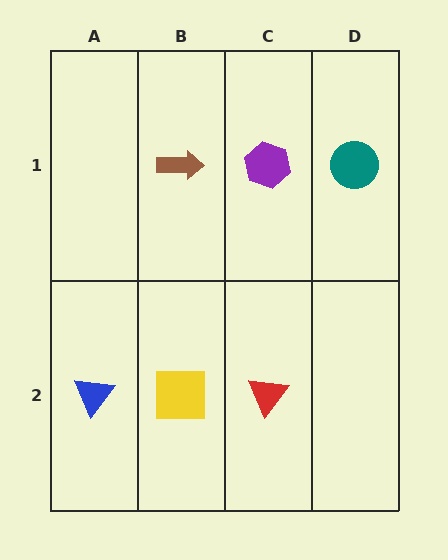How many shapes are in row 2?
3 shapes.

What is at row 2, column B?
A yellow square.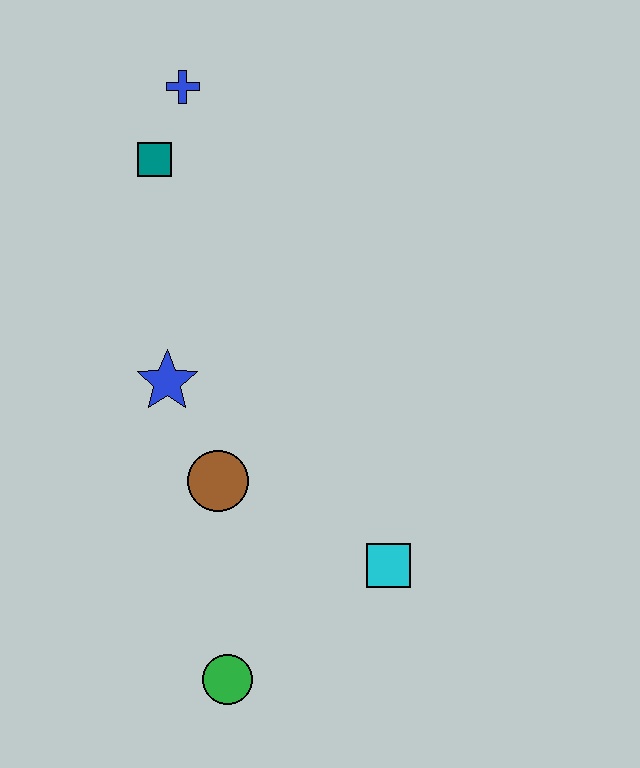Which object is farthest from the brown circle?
The blue cross is farthest from the brown circle.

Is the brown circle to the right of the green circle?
No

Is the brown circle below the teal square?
Yes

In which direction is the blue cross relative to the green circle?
The blue cross is above the green circle.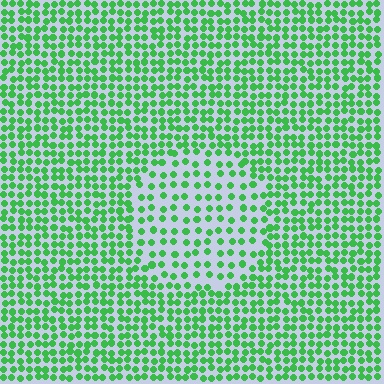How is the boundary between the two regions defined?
The boundary is defined by a change in element density (approximately 1.8x ratio). All elements are the same color, size, and shape.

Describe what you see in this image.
The image contains small green elements arranged at two different densities. A circle-shaped region is visible where the elements are less densely packed than the surrounding area.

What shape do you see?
I see a circle.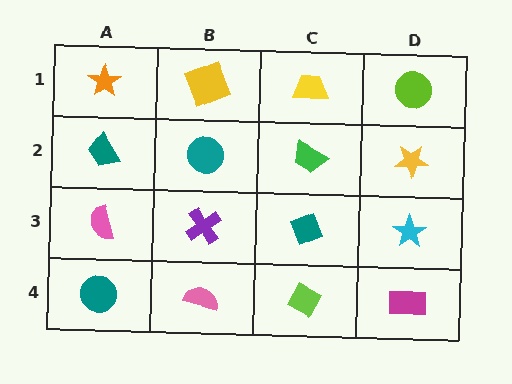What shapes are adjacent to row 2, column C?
A yellow trapezoid (row 1, column C), a teal diamond (row 3, column C), a teal circle (row 2, column B), a yellow star (row 2, column D).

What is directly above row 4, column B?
A purple cross.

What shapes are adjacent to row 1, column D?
A yellow star (row 2, column D), a yellow trapezoid (row 1, column C).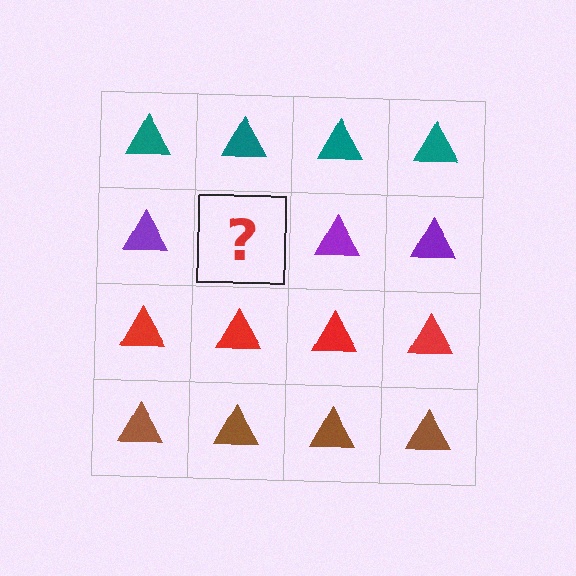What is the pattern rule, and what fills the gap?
The rule is that each row has a consistent color. The gap should be filled with a purple triangle.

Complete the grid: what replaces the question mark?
The question mark should be replaced with a purple triangle.